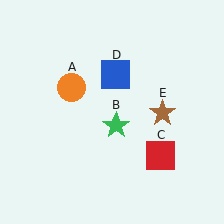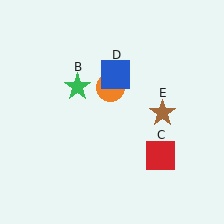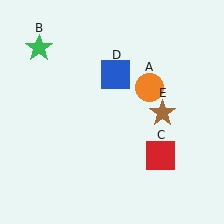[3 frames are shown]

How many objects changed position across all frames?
2 objects changed position: orange circle (object A), green star (object B).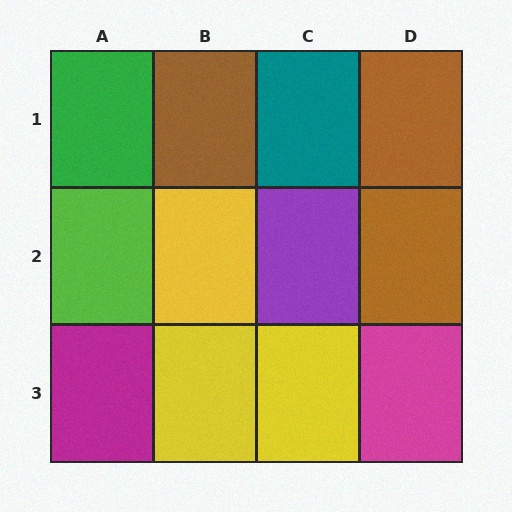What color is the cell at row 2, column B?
Yellow.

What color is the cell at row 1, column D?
Brown.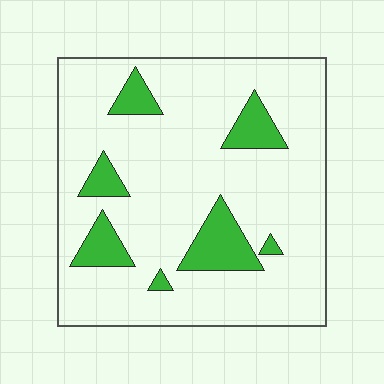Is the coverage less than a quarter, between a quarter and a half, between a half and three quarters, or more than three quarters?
Less than a quarter.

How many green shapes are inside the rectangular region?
7.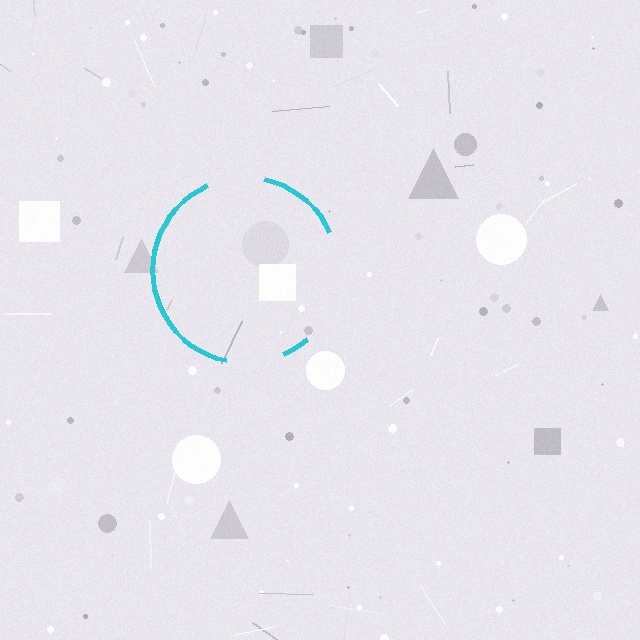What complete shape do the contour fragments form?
The contour fragments form a circle.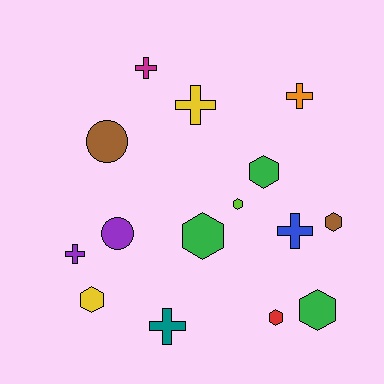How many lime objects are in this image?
There is 1 lime object.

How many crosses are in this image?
There are 6 crosses.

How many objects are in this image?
There are 15 objects.